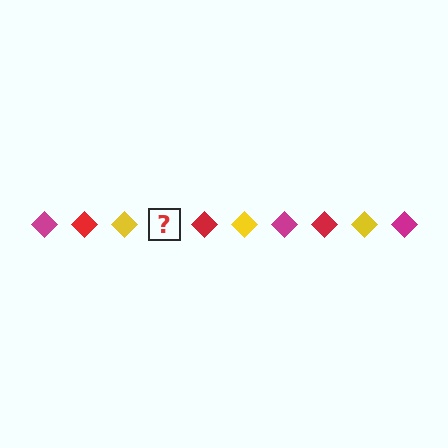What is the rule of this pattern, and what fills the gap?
The rule is that the pattern cycles through magenta, red, yellow diamonds. The gap should be filled with a magenta diamond.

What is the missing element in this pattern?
The missing element is a magenta diamond.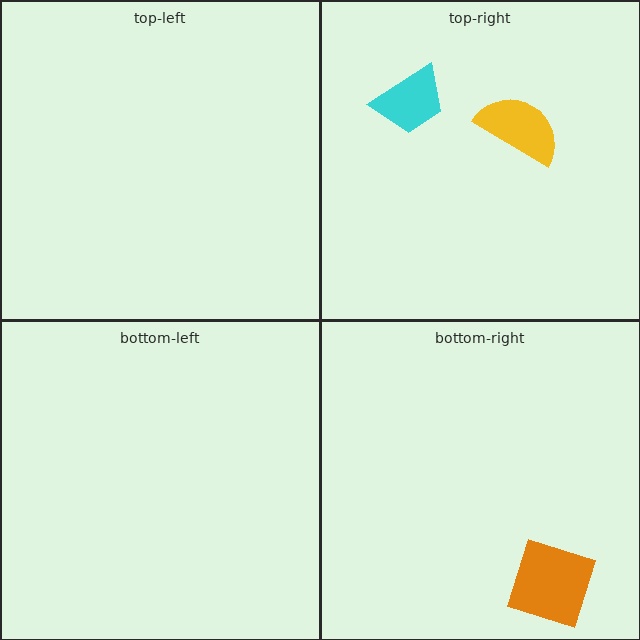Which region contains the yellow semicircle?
The top-right region.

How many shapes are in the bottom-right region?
1.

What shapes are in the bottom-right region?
The orange square.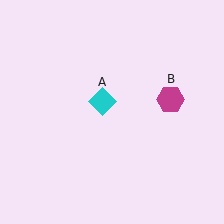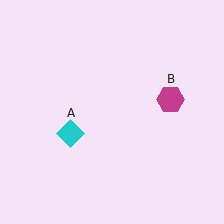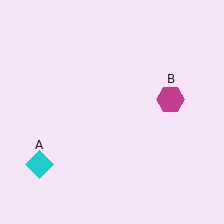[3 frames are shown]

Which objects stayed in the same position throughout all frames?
Magenta hexagon (object B) remained stationary.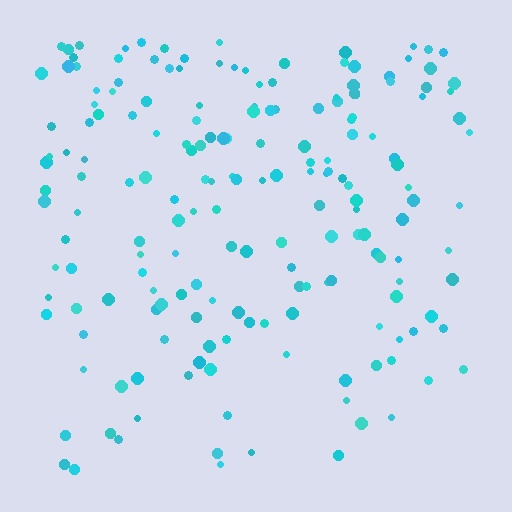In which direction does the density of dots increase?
From bottom to top, with the top side densest.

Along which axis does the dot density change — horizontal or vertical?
Vertical.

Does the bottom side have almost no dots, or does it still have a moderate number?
Still a moderate number, just noticeably fewer than the top.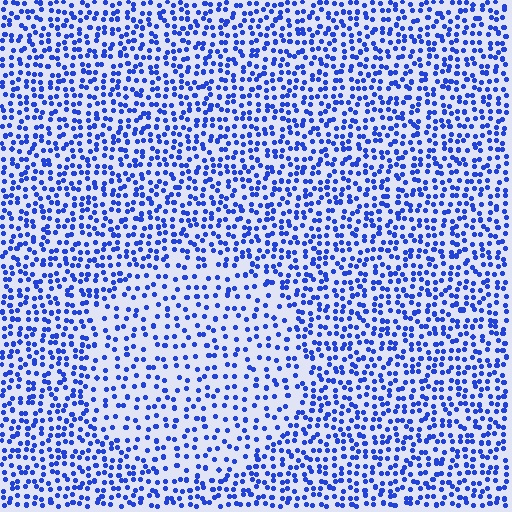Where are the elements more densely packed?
The elements are more densely packed outside the circle boundary.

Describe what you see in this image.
The image contains small blue elements arranged at two different densities. A circle-shaped region is visible where the elements are less densely packed than the surrounding area.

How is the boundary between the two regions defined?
The boundary is defined by a change in element density (approximately 1.7x ratio). All elements are the same color, size, and shape.